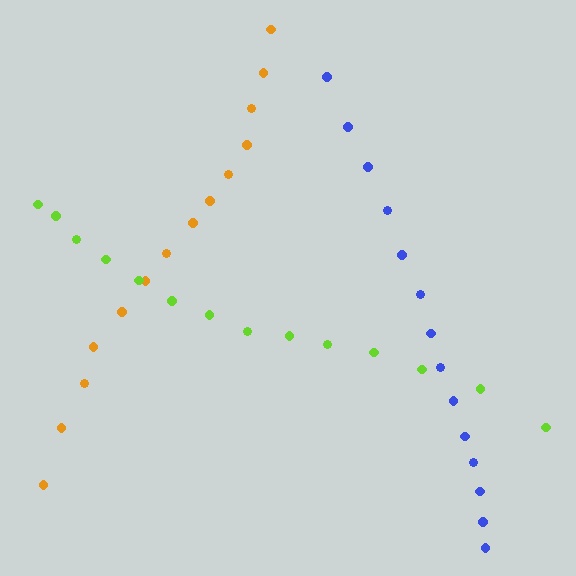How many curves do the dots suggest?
There are 3 distinct paths.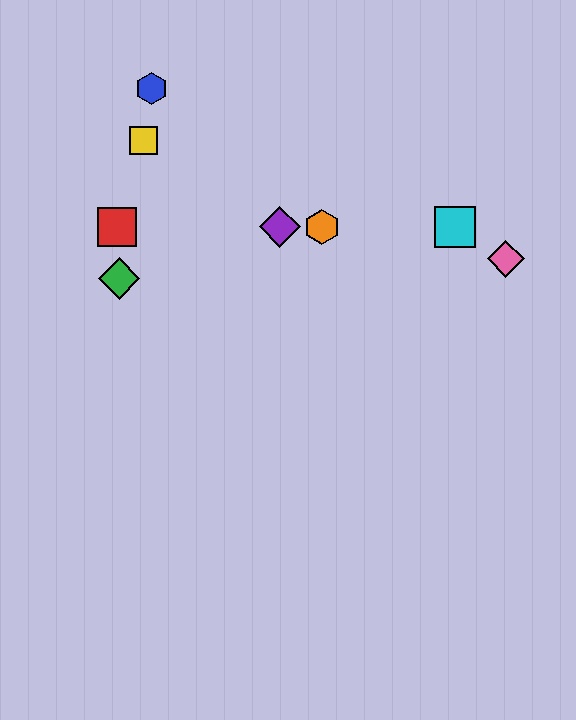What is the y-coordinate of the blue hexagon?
The blue hexagon is at y≈88.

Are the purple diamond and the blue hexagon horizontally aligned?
No, the purple diamond is at y≈227 and the blue hexagon is at y≈88.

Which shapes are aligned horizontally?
The red square, the purple diamond, the orange hexagon, the cyan square are aligned horizontally.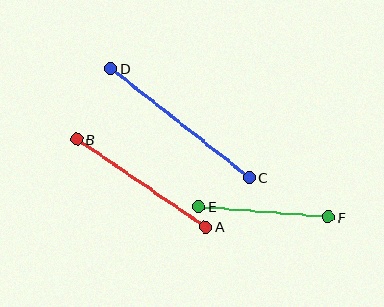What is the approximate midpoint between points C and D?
The midpoint is at approximately (180, 123) pixels.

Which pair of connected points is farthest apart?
Points C and D are farthest apart.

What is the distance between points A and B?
The distance is approximately 156 pixels.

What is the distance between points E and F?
The distance is approximately 130 pixels.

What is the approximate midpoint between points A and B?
The midpoint is at approximately (141, 183) pixels.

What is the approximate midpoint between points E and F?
The midpoint is at approximately (263, 212) pixels.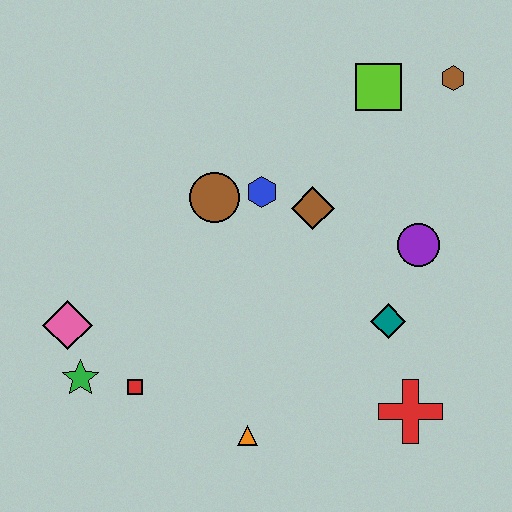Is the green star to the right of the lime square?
No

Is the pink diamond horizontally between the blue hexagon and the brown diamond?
No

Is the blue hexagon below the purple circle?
No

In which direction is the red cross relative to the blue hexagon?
The red cross is below the blue hexagon.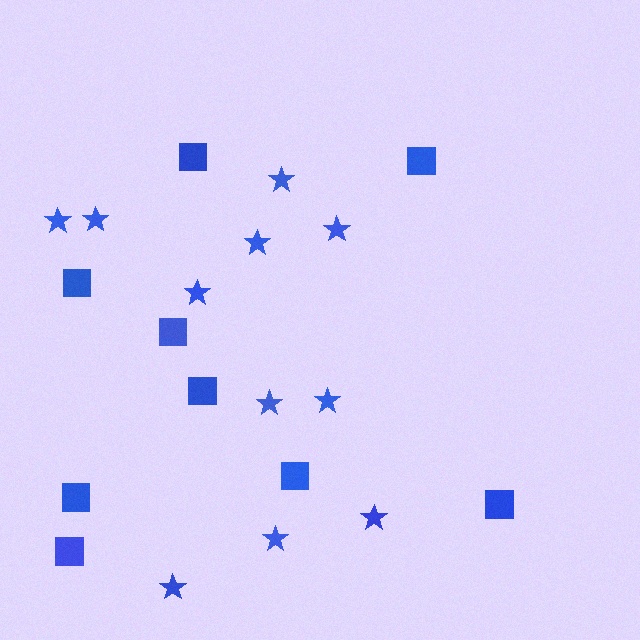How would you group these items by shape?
There are 2 groups: one group of squares (9) and one group of stars (11).